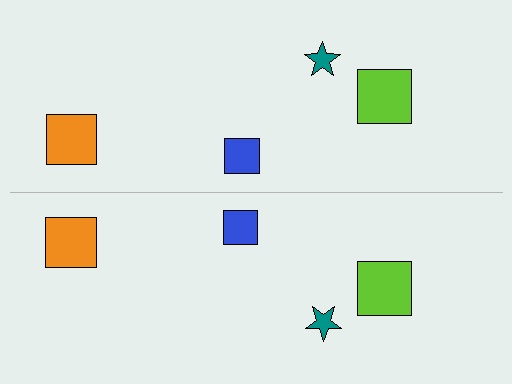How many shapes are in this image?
There are 8 shapes in this image.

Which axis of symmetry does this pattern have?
The pattern has a horizontal axis of symmetry running through the center of the image.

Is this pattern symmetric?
Yes, this pattern has bilateral (reflection) symmetry.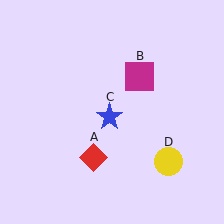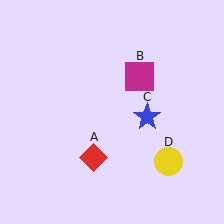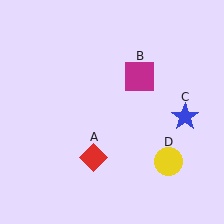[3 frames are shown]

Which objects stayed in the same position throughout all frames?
Red diamond (object A) and magenta square (object B) and yellow circle (object D) remained stationary.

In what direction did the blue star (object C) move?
The blue star (object C) moved right.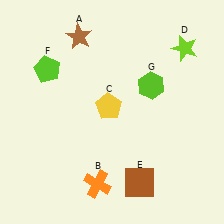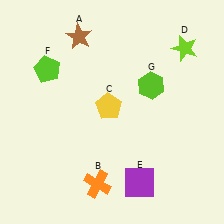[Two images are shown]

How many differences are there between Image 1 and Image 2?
There is 1 difference between the two images.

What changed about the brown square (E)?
In Image 1, E is brown. In Image 2, it changed to purple.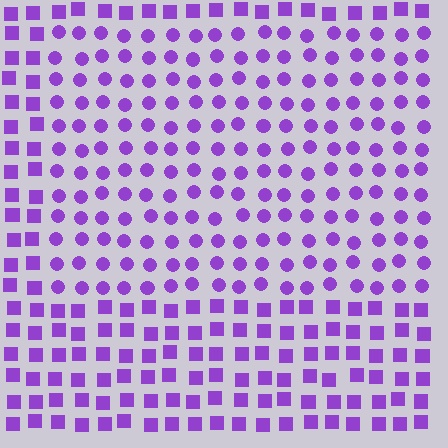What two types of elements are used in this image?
The image uses circles inside the rectangle region and squares outside it.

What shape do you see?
I see a rectangle.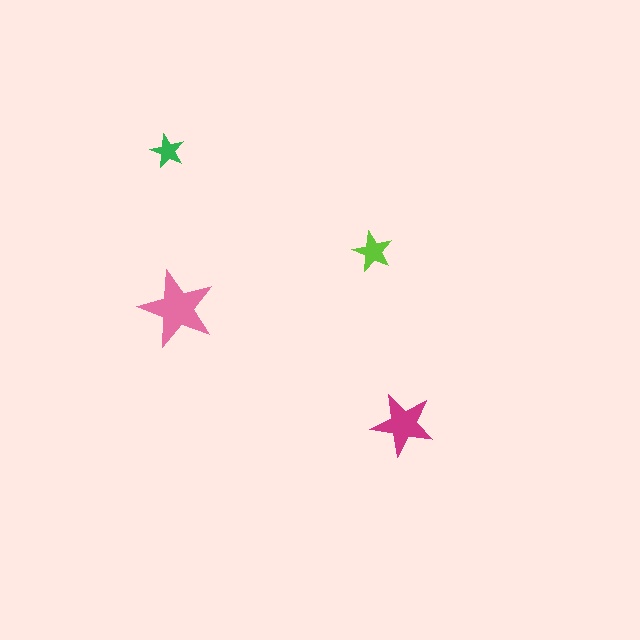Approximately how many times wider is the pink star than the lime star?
About 2 times wider.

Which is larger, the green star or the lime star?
The lime one.